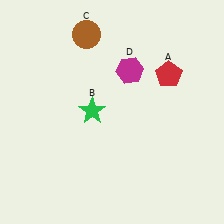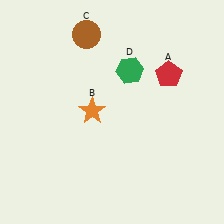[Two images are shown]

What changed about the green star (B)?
In Image 1, B is green. In Image 2, it changed to orange.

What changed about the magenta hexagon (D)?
In Image 1, D is magenta. In Image 2, it changed to green.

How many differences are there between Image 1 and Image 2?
There are 2 differences between the two images.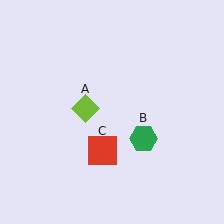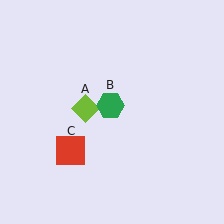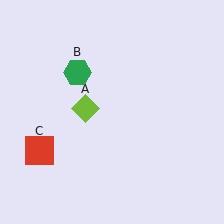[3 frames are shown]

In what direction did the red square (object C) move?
The red square (object C) moved left.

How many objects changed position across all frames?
2 objects changed position: green hexagon (object B), red square (object C).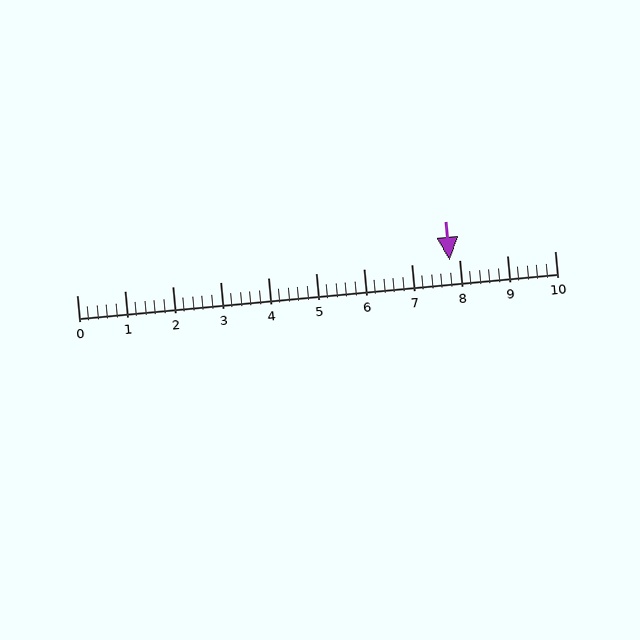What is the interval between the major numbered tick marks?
The major tick marks are spaced 1 units apart.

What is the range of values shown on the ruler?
The ruler shows values from 0 to 10.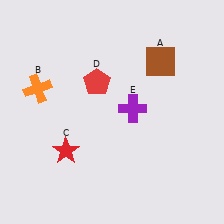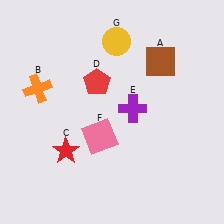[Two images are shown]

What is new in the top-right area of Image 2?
A yellow circle (G) was added in the top-right area of Image 2.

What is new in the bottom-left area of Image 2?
A pink square (F) was added in the bottom-left area of Image 2.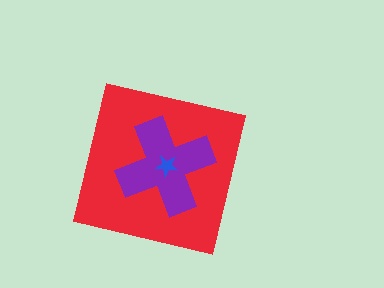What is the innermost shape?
The blue star.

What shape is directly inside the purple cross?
The blue star.